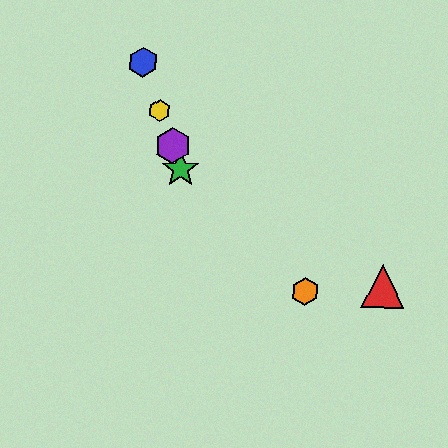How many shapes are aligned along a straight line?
4 shapes (the blue hexagon, the green star, the yellow hexagon, the purple hexagon) are aligned along a straight line.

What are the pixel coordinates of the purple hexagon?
The purple hexagon is at (172, 145).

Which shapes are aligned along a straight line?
The blue hexagon, the green star, the yellow hexagon, the purple hexagon are aligned along a straight line.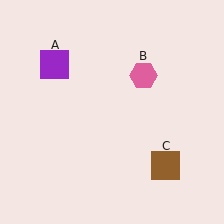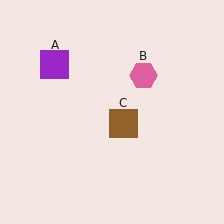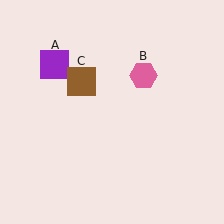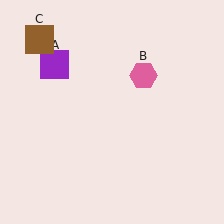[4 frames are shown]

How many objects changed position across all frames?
1 object changed position: brown square (object C).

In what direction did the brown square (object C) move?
The brown square (object C) moved up and to the left.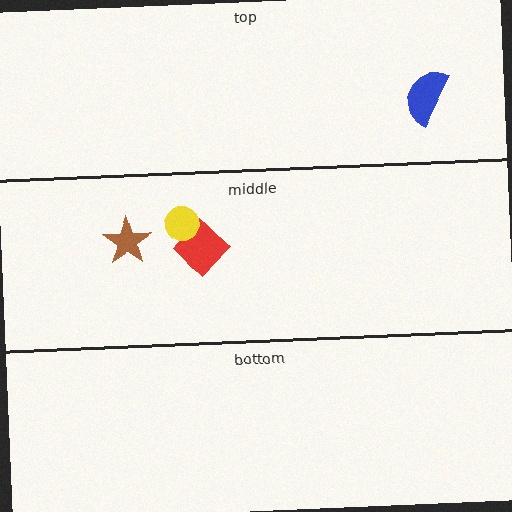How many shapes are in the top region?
1.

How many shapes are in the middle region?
3.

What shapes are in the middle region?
The red diamond, the brown star, the yellow circle.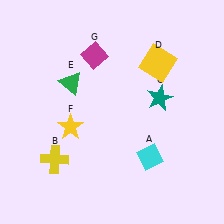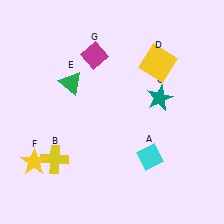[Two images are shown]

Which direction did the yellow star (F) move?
The yellow star (F) moved left.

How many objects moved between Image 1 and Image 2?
1 object moved between the two images.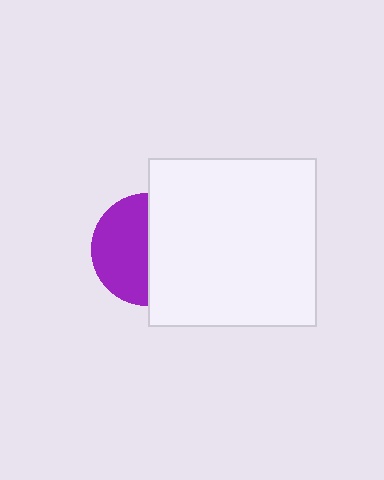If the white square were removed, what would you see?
You would see the complete purple circle.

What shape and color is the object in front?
The object in front is a white square.